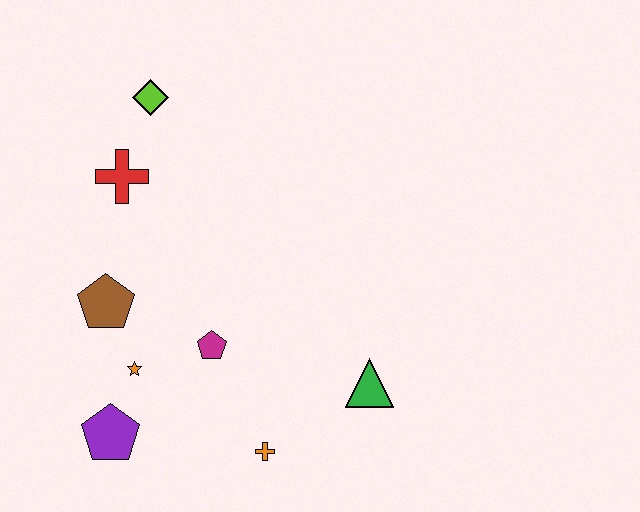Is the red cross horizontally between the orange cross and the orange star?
No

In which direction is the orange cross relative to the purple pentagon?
The orange cross is to the right of the purple pentagon.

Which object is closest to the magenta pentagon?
The orange star is closest to the magenta pentagon.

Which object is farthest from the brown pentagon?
The green triangle is farthest from the brown pentagon.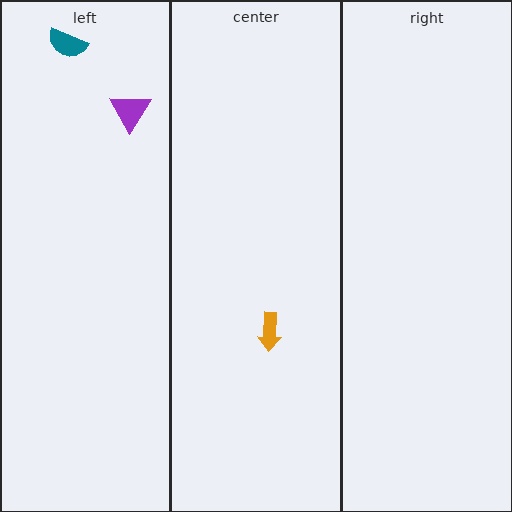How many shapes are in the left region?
2.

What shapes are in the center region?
The orange arrow.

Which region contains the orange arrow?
The center region.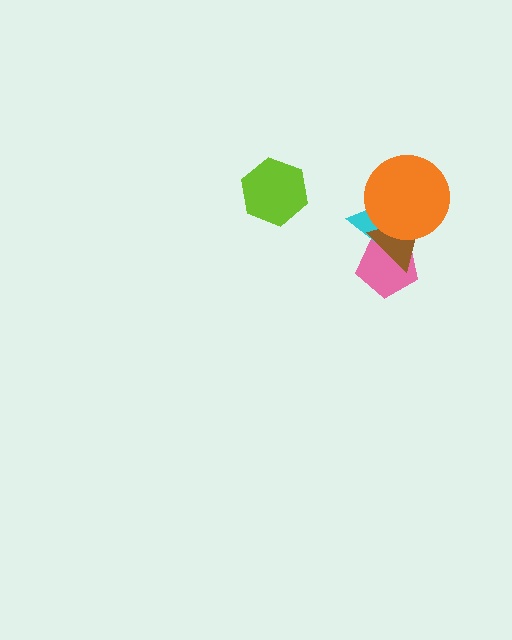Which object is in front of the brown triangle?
The orange circle is in front of the brown triangle.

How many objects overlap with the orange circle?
2 objects overlap with the orange circle.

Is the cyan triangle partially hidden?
Yes, it is partially covered by another shape.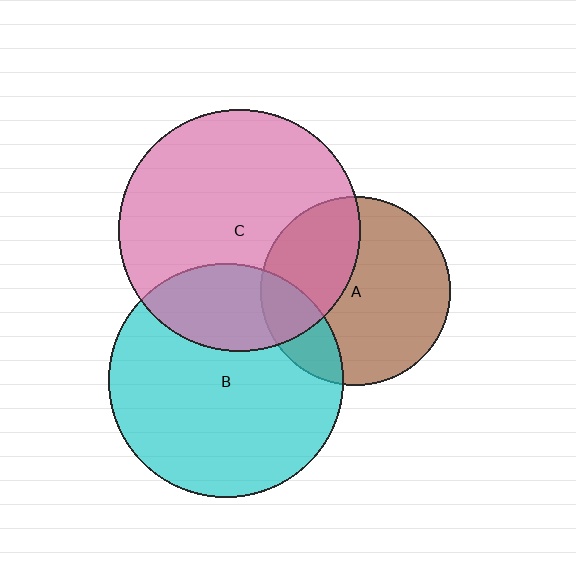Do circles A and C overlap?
Yes.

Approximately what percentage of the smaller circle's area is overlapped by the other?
Approximately 35%.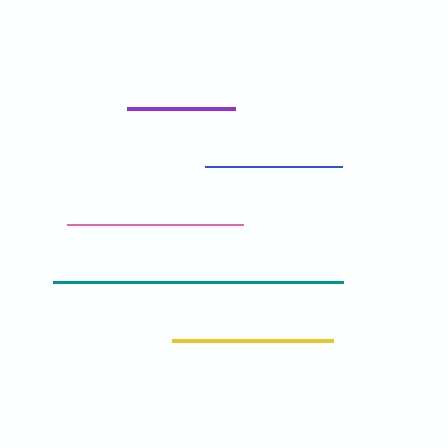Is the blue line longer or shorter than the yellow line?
The yellow line is longer than the blue line.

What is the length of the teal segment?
The teal segment is approximately 290 pixels long.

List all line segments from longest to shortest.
From longest to shortest: teal, pink, yellow, blue, purple.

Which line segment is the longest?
The teal line is the longest at approximately 290 pixels.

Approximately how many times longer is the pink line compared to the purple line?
The pink line is approximately 1.6 times the length of the purple line.